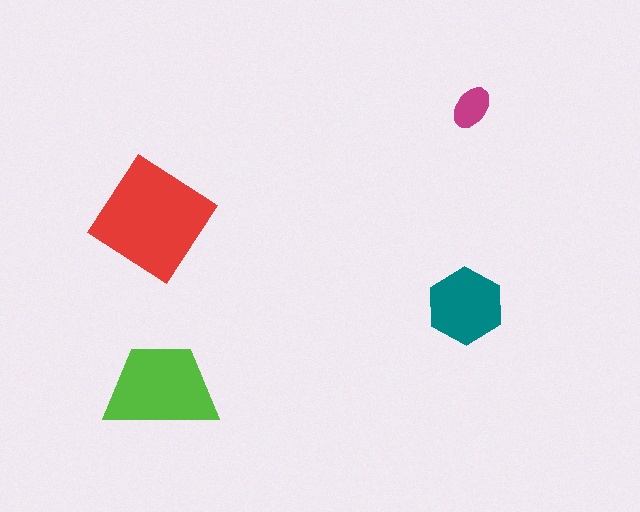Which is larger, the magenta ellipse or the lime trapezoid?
The lime trapezoid.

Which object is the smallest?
The magenta ellipse.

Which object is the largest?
The red diamond.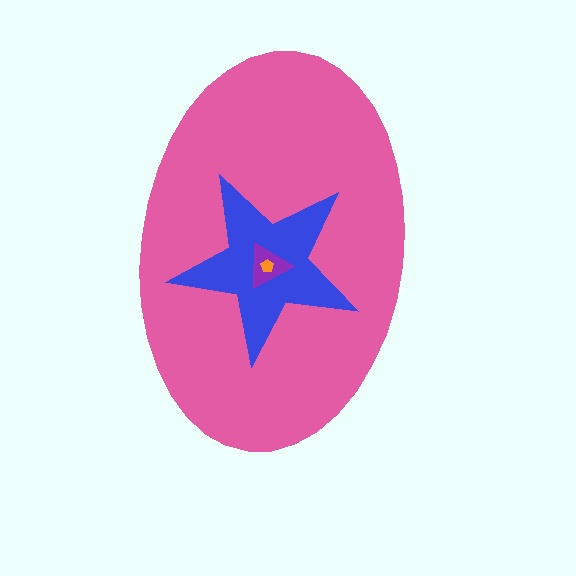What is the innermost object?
The orange pentagon.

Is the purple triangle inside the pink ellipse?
Yes.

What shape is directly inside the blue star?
The purple triangle.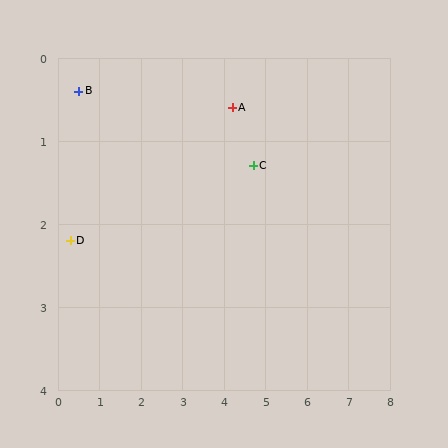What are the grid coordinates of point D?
Point D is at approximately (0.3, 2.2).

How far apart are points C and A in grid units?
Points C and A are about 0.9 grid units apart.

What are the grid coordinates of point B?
Point B is at approximately (0.5, 0.4).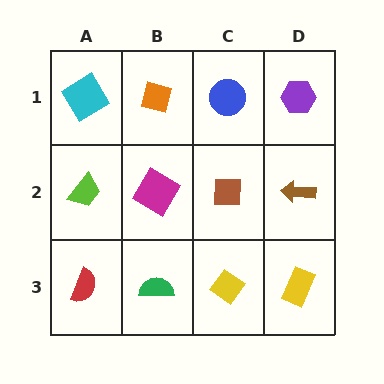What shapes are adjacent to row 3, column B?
A magenta square (row 2, column B), a red semicircle (row 3, column A), a yellow diamond (row 3, column C).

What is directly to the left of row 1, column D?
A blue circle.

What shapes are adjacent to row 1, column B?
A magenta square (row 2, column B), a cyan diamond (row 1, column A), a blue circle (row 1, column C).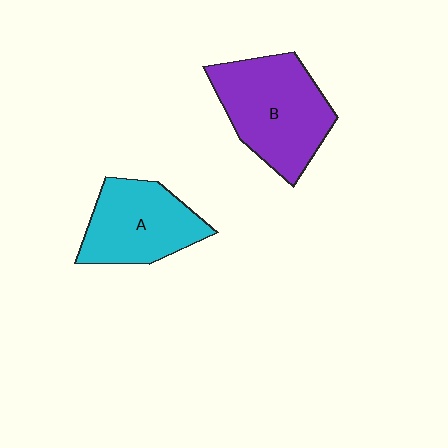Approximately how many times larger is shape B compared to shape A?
Approximately 1.3 times.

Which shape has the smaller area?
Shape A (cyan).